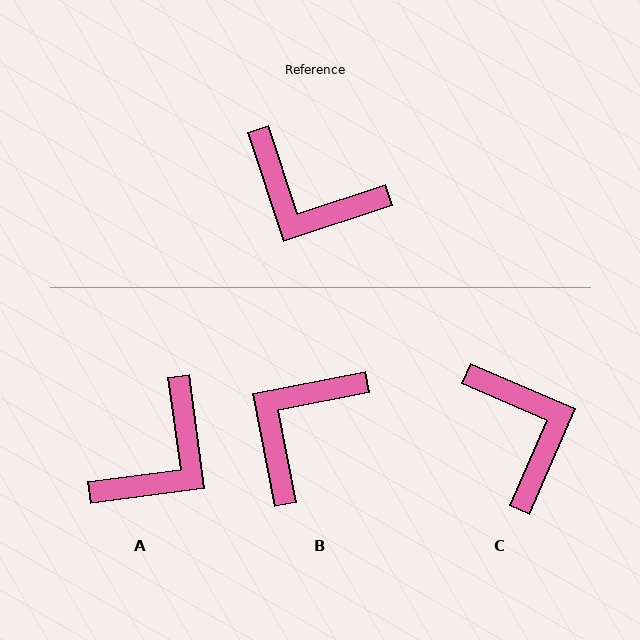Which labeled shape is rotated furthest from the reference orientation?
C, about 139 degrees away.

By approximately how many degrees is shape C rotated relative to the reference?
Approximately 139 degrees counter-clockwise.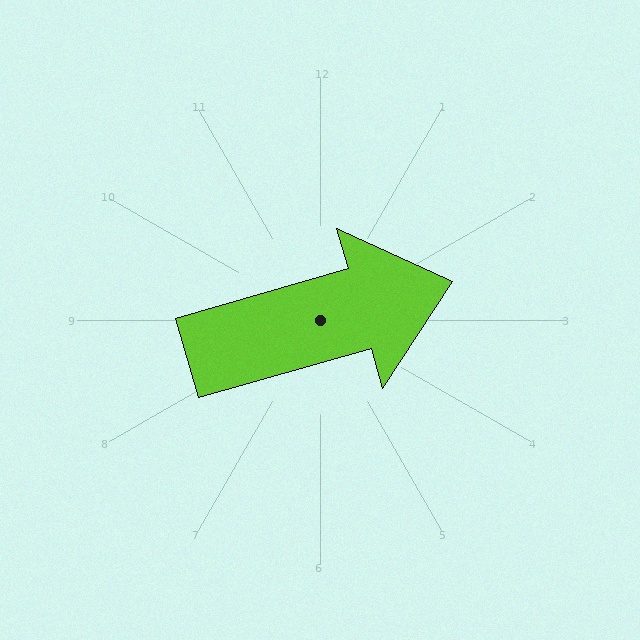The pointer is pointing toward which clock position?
Roughly 2 o'clock.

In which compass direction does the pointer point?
East.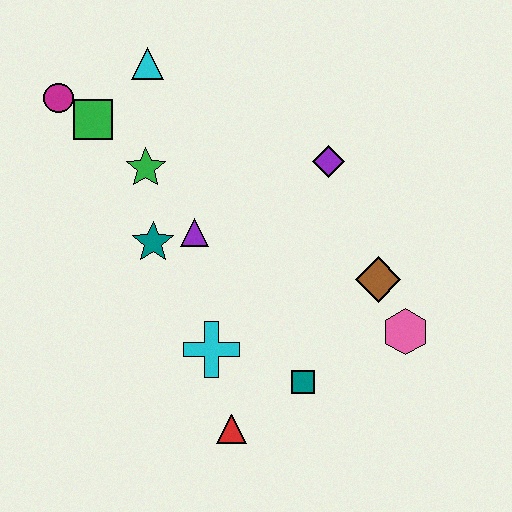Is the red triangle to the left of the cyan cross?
No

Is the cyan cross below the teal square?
No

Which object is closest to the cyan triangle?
The green square is closest to the cyan triangle.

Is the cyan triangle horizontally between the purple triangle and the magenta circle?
Yes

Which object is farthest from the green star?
The pink hexagon is farthest from the green star.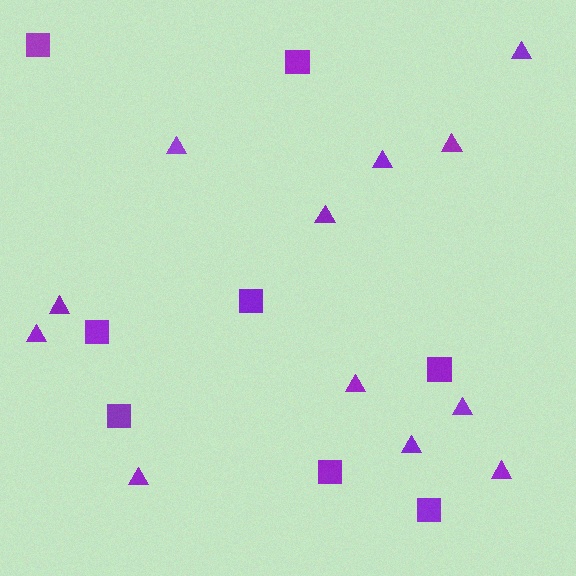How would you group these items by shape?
There are 2 groups: one group of triangles (12) and one group of squares (8).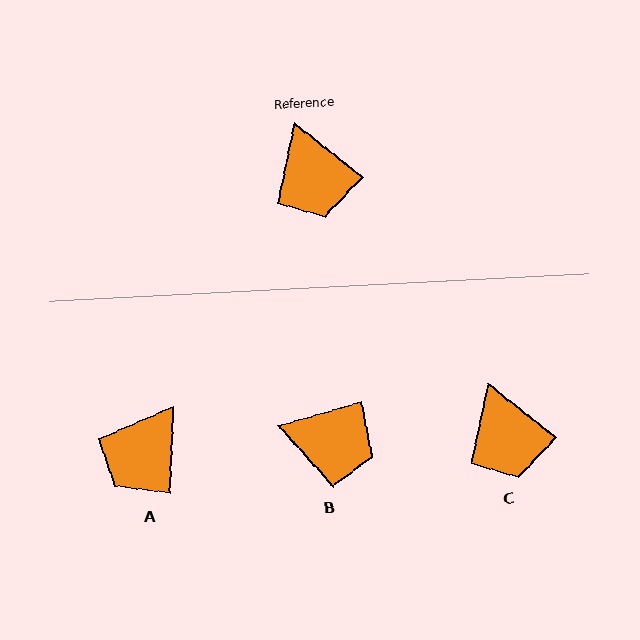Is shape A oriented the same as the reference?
No, it is off by about 54 degrees.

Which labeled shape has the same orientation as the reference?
C.